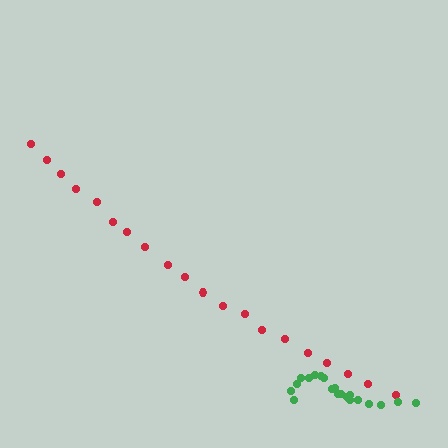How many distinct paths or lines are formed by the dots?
There are 2 distinct paths.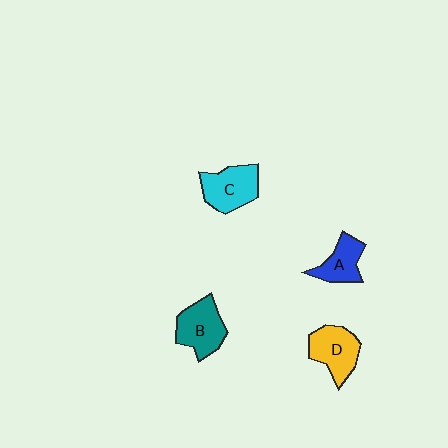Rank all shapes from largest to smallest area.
From largest to smallest: C (cyan), B (teal), D (yellow), A (blue).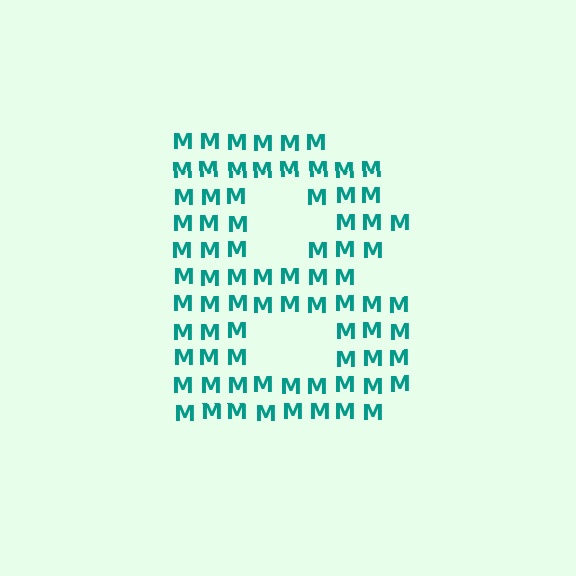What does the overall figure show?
The overall figure shows the letter B.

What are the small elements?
The small elements are letter M's.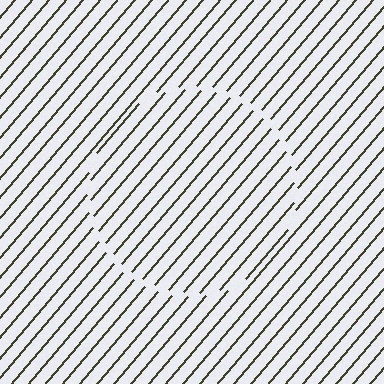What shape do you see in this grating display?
An illusory circle. The interior of the shape contains the same grating, shifted by half a period — the contour is defined by the phase discontinuity where line-ends from the inner and outer gratings abut.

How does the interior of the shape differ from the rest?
The interior of the shape contains the same grating, shifted by half a period — the contour is defined by the phase discontinuity where line-ends from the inner and outer gratings abut.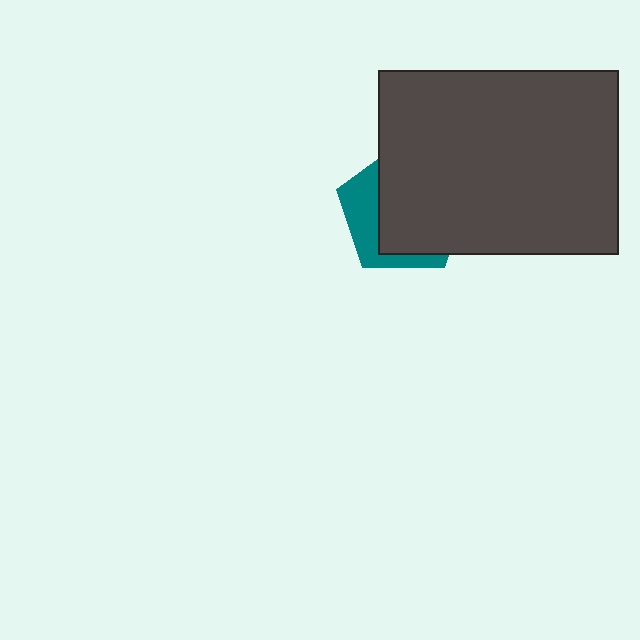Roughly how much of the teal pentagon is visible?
A small part of it is visible (roughly 31%).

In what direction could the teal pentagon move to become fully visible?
The teal pentagon could move left. That would shift it out from behind the dark gray rectangle entirely.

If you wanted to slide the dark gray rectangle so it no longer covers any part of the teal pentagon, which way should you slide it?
Slide it right — that is the most direct way to separate the two shapes.